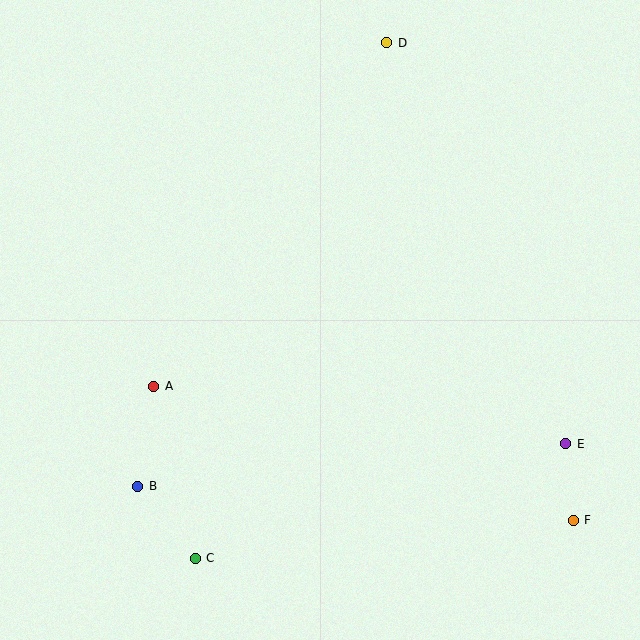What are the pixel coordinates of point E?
Point E is at (566, 444).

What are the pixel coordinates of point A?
Point A is at (154, 386).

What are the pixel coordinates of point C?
Point C is at (195, 558).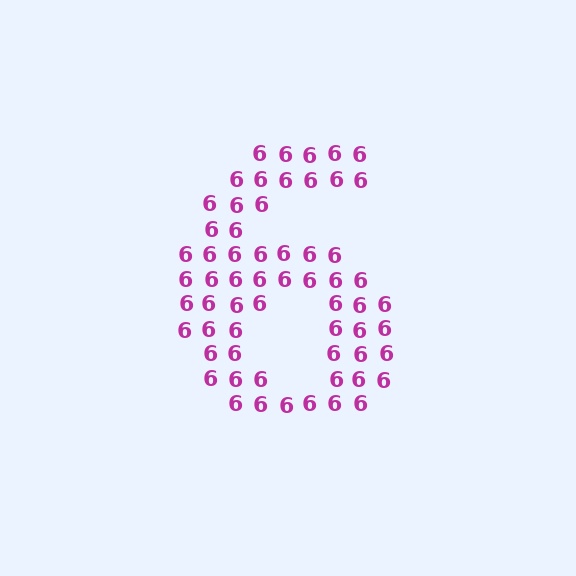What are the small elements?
The small elements are digit 6's.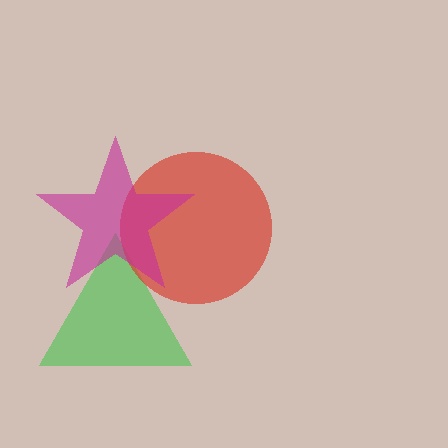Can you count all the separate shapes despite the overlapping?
Yes, there are 3 separate shapes.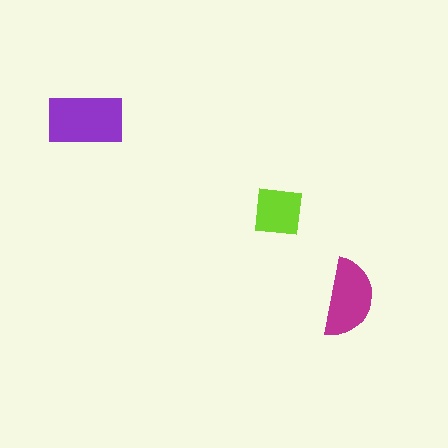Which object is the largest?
The purple rectangle.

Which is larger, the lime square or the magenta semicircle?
The magenta semicircle.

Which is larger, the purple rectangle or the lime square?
The purple rectangle.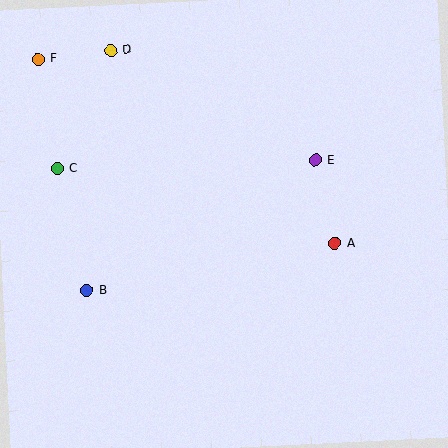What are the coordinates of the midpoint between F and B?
The midpoint between F and B is at (62, 175).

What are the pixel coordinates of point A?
Point A is at (335, 243).